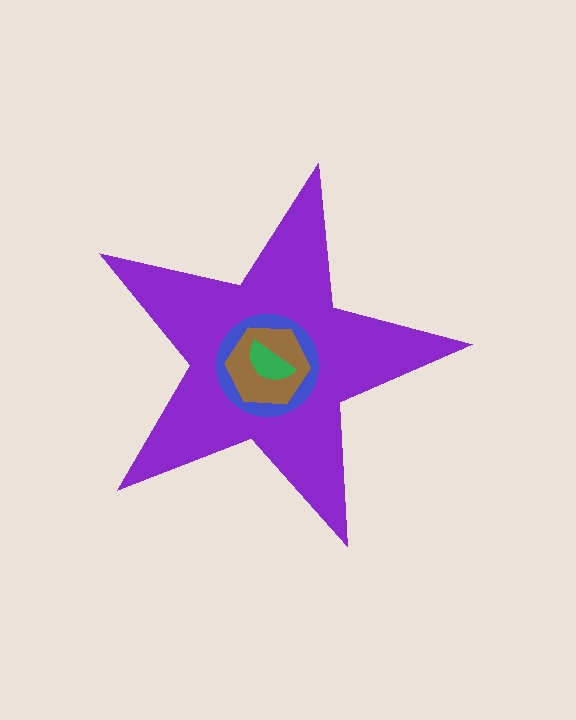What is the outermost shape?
The purple star.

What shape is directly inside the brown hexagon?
The green semicircle.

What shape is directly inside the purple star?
The blue circle.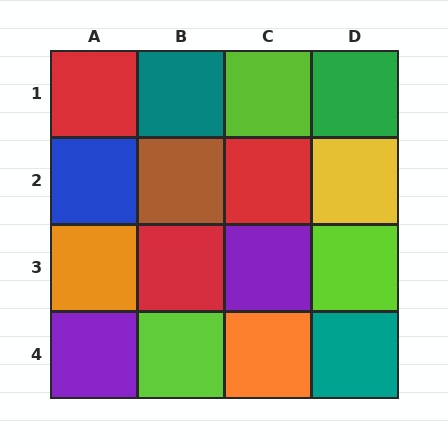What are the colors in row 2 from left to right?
Blue, brown, red, yellow.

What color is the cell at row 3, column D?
Lime.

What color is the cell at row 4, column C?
Orange.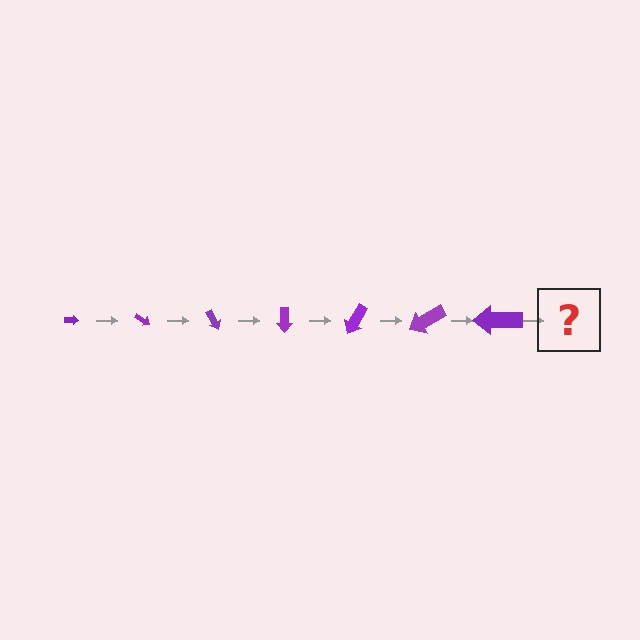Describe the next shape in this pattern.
It should be an arrow, larger than the previous one and rotated 210 degrees from the start.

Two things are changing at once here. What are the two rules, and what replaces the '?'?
The two rules are that the arrow grows larger each step and it rotates 30 degrees each step. The '?' should be an arrow, larger than the previous one and rotated 210 degrees from the start.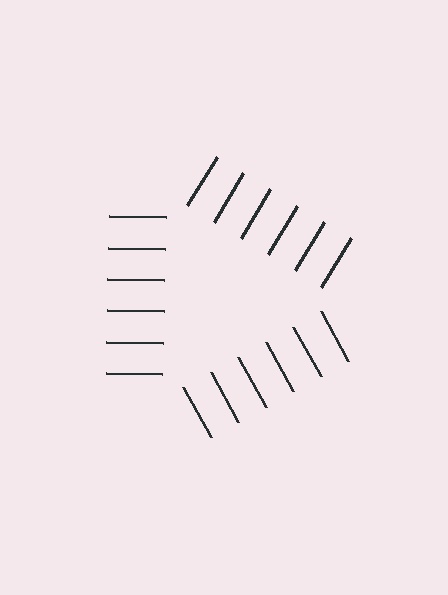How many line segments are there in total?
18 — 6 along each of the 3 edges.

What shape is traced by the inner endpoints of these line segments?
An illusory triangle — the line segments terminate on its edges but no continuous stroke is drawn.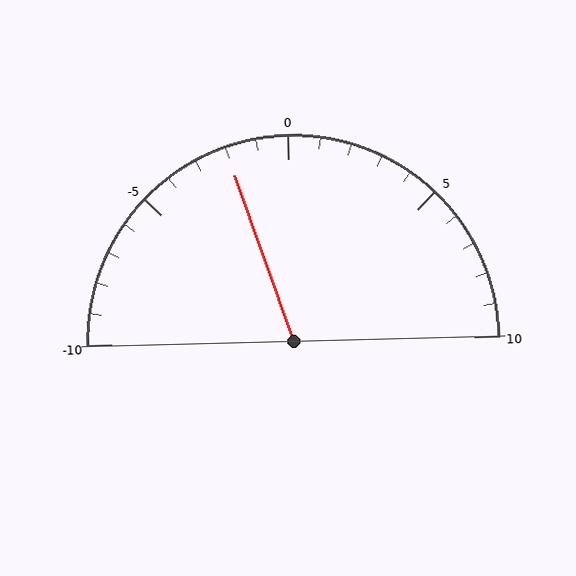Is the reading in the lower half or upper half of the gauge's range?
The reading is in the lower half of the range (-10 to 10).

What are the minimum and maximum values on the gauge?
The gauge ranges from -10 to 10.